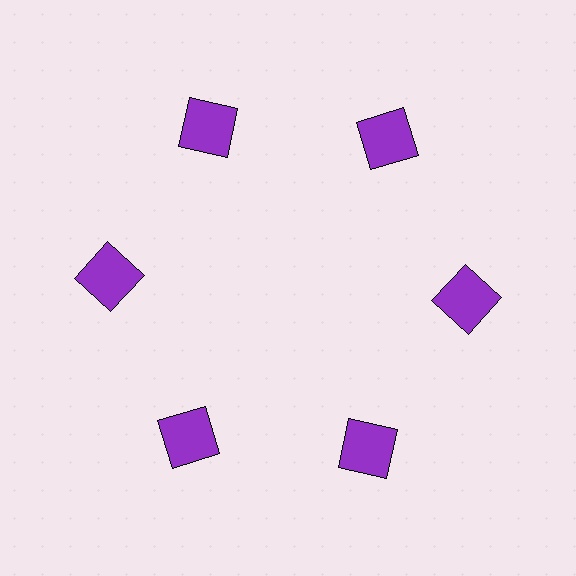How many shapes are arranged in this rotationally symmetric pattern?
There are 6 shapes, arranged in 6 groups of 1.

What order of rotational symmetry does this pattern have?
This pattern has 6-fold rotational symmetry.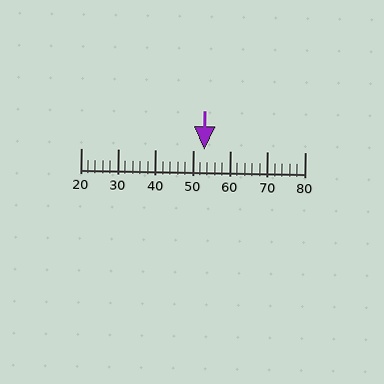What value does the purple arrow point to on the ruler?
The purple arrow points to approximately 53.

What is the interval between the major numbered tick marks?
The major tick marks are spaced 10 units apart.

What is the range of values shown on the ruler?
The ruler shows values from 20 to 80.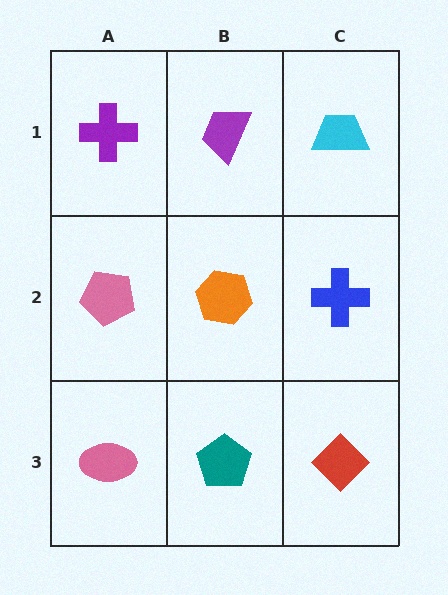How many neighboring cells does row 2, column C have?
3.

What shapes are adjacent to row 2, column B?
A purple trapezoid (row 1, column B), a teal pentagon (row 3, column B), a pink pentagon (row 2, column A), a blue cross (row 2, column C).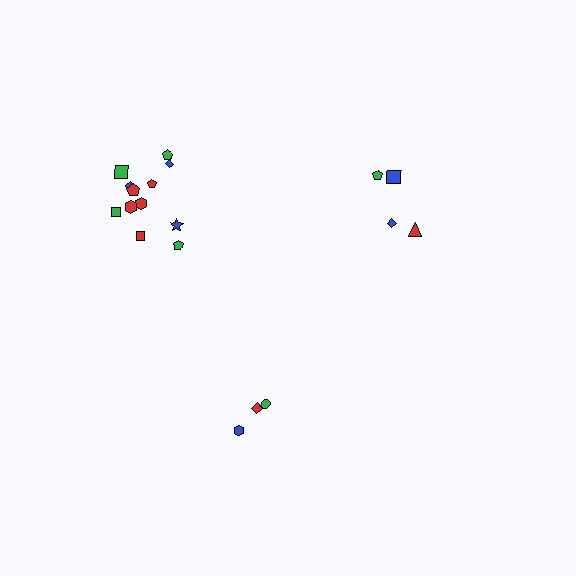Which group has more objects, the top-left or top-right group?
The top-left group.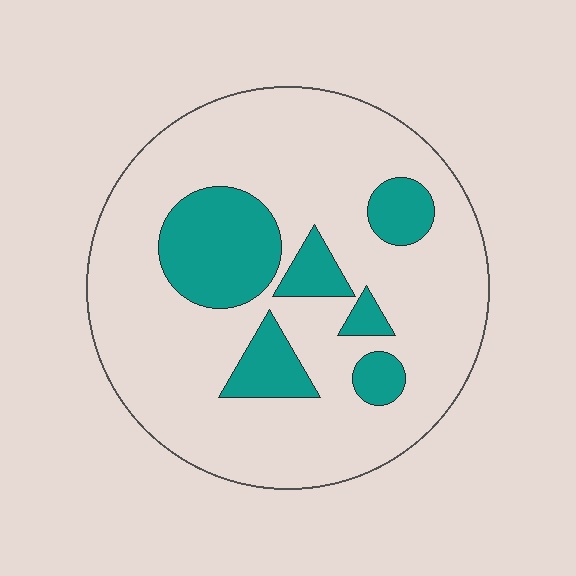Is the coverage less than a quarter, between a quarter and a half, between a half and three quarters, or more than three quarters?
Less than a quarter.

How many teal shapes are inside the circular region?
6.